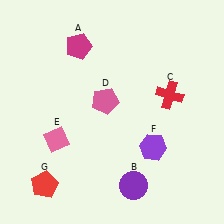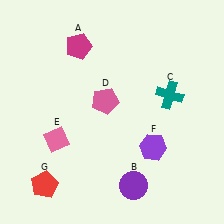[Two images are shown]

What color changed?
The cross (C) changed from red in Image 1 to teal in Image 2.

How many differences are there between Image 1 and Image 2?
There is 1 difference between the two images.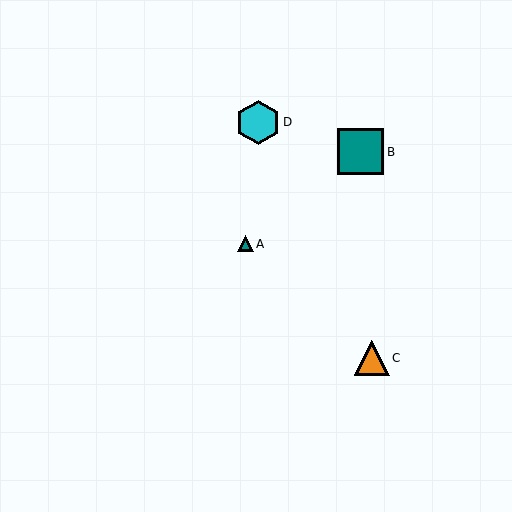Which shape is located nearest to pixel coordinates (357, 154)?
The teal square (labeled B) at (361, 152) is nearest to that location.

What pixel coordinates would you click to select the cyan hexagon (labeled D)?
Click at (258, 122) to select the cyan hexagon D.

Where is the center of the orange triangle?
The center of the orange triangle is at (372, 358).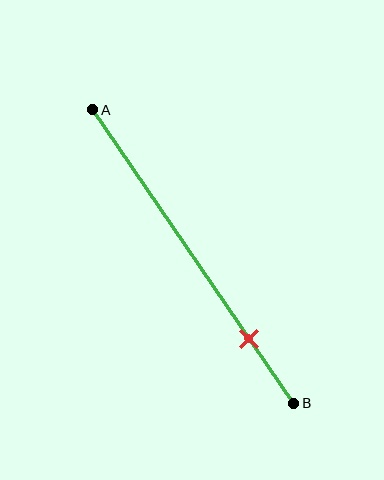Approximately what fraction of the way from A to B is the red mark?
The red mark is approximately 80% of the way from A to B.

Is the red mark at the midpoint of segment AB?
No, the mark is at about 80% from A, not at the 50% midpoint.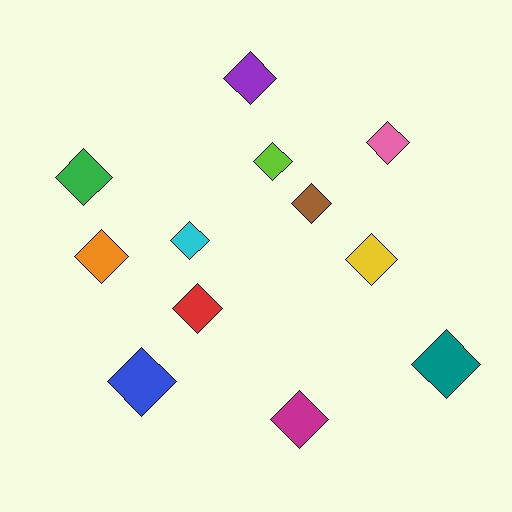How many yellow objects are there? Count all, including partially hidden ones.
There is 1 yellow object.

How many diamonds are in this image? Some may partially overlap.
There are 12 diamonds.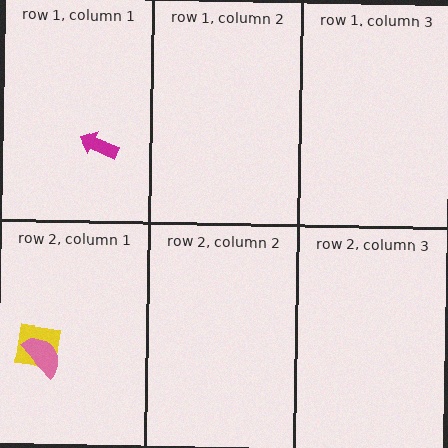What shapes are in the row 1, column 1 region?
The magenta arrow.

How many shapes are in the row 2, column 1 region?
2.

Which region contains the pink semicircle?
The row 2, column 1 region.